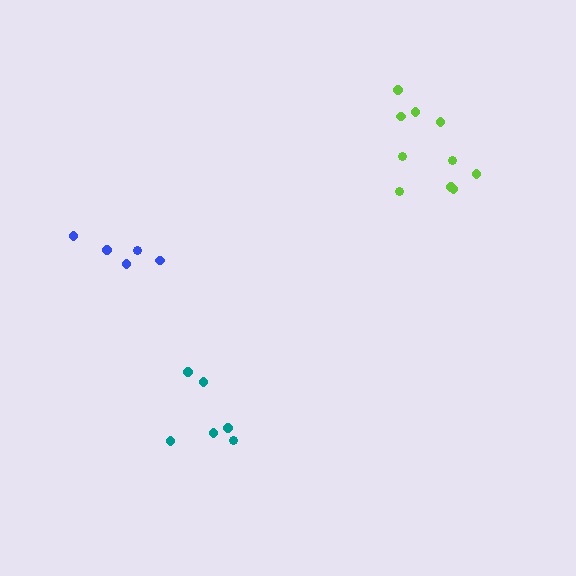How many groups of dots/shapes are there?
There are 3 groups.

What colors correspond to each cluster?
The clusters are colored: blue, lime, teal.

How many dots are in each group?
Group 1: 5 dots, Group 2: 10 dots, Group 3: 6 dots (21 total).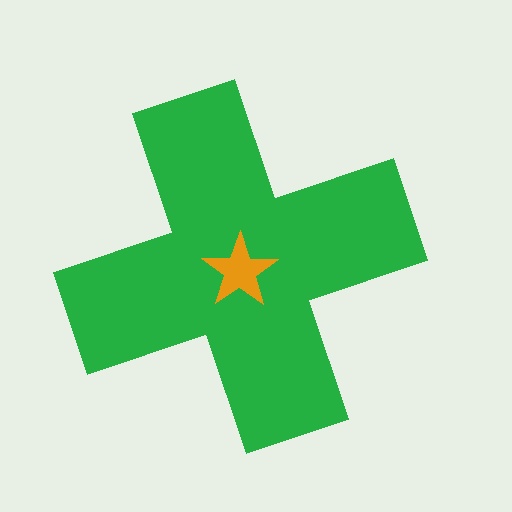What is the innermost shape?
The orange star.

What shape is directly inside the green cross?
The orange star.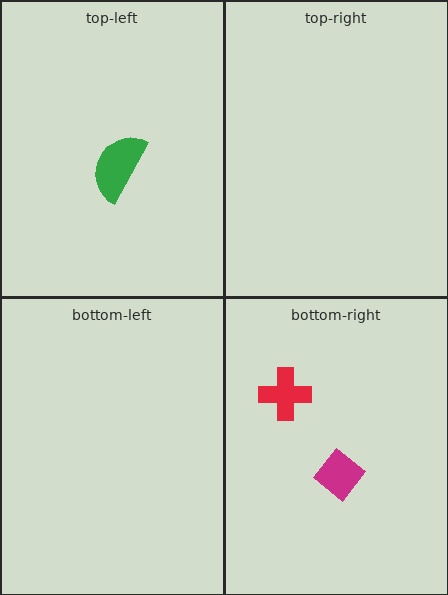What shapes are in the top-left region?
The green semicircle.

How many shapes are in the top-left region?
1.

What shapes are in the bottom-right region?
The magenta diamond, the red cross.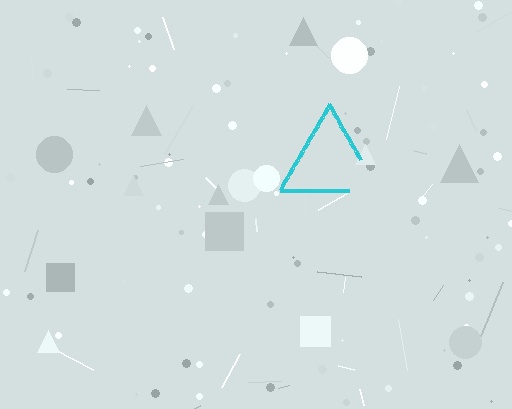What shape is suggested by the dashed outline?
The dashed outline suggests a triangle.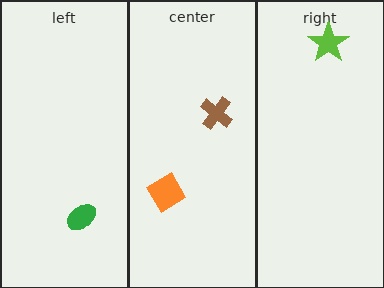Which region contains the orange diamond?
The center region.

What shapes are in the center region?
The orange diamond, the brown cross.